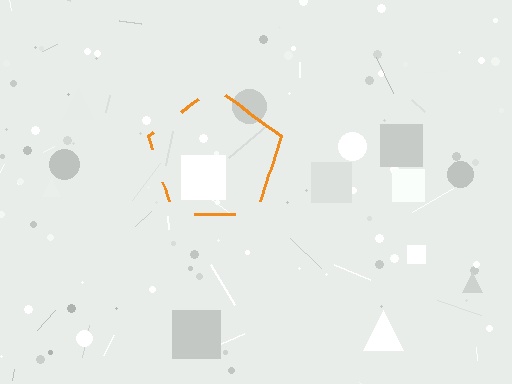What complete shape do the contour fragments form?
The contour fragments form a pentagon.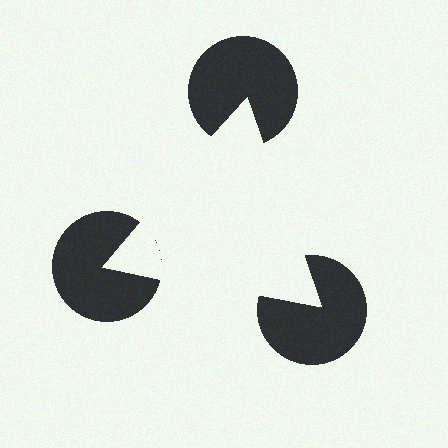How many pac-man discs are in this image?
There are 3 — one at each vertex of the illusory triangle.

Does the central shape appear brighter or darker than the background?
It typically appears slightly brighter than the background, even though no actual brightness change is drawn.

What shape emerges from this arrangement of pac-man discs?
An illusory triangle — its edges are inferred from the aligned wedge cuts in the pac-man discs, not physically drawn.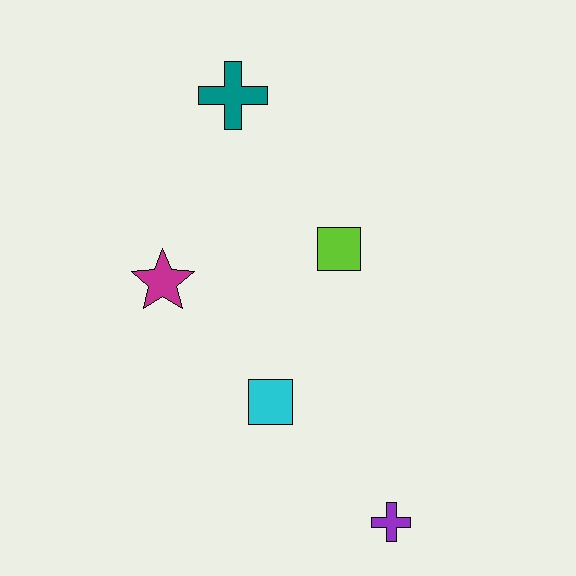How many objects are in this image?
There are 5 objects.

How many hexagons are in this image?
There are no hexagons.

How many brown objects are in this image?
There are no brown objects.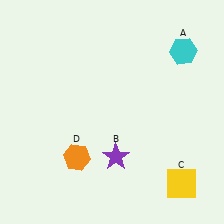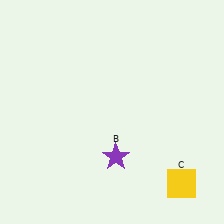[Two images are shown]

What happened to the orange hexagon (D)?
The orange hexagon (D) was removed in Image 2. It was in the bottom-left area of Image 1.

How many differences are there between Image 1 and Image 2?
There are 2 differences between the two images.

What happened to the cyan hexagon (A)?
The cyan hexagon (A) was removed in Image 2. It was in the top-right area of Image 1.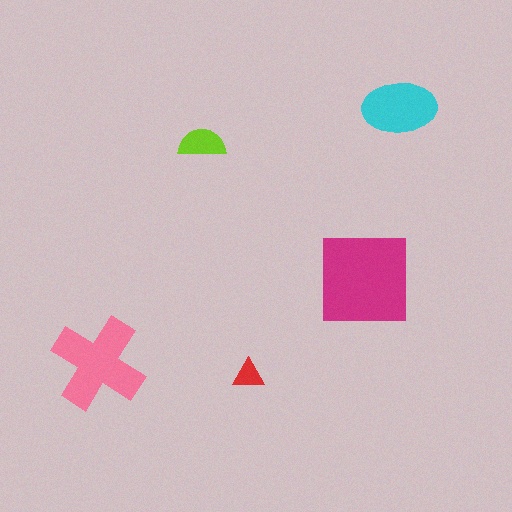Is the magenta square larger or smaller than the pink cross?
Larger.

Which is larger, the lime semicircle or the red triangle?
The lime semicircle.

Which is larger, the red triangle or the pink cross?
The pink cross.